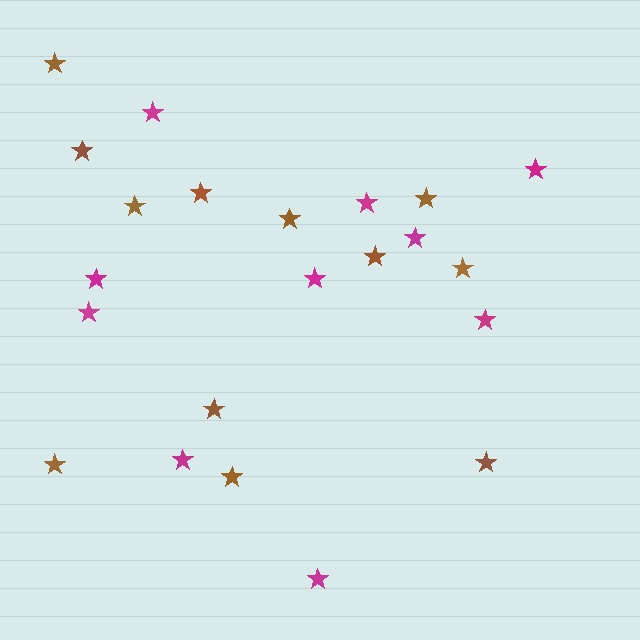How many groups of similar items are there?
There are 2 groups: one group of magenta stars (10) and one group of brown stars (12).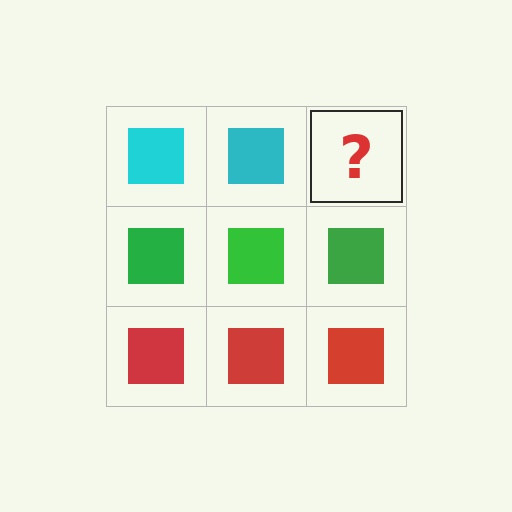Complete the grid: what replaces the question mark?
The question mark should be replaced with a cyan square.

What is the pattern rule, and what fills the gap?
The rule is that each row has a consistent color. The gap should be filled with a cyan square.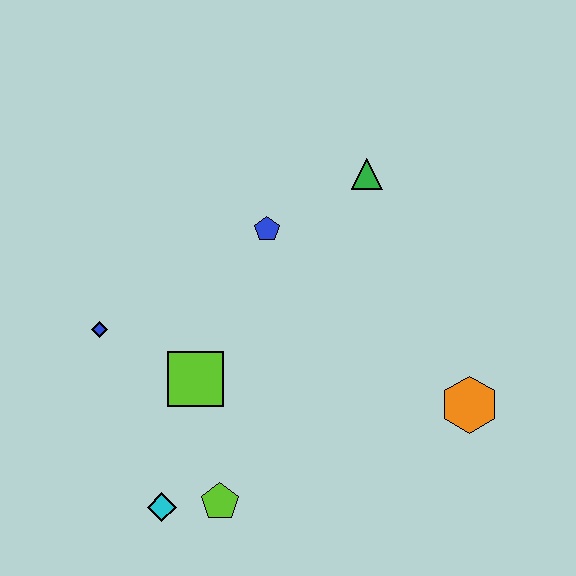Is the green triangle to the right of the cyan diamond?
Yes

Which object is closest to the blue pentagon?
The green triangle is closest to the blue pentagon.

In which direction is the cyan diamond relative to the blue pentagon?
The cyan diamond is below the blue pentagon.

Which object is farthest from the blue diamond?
The orange hexagon is farthest from the blue diamond.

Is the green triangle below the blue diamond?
No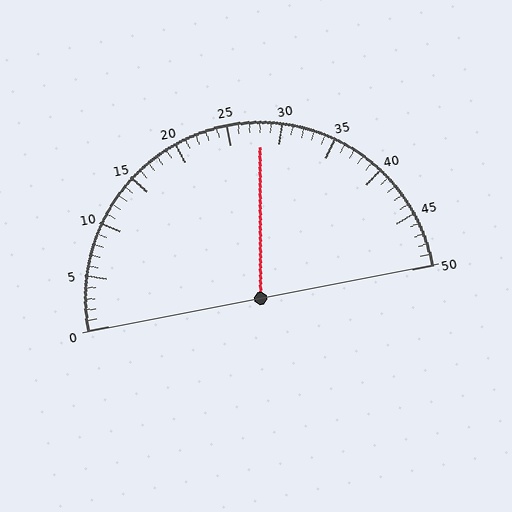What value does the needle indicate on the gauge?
The needle indicates approximately 28.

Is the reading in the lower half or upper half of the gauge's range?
The reading is in the upper half of the range (0 to 50).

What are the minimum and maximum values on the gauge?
The gauge ranges from 0 to 50.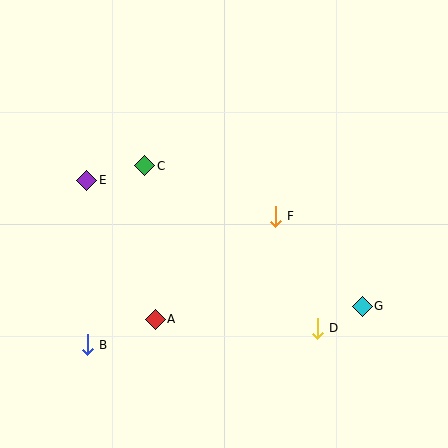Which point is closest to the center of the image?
Point F at (275, 216) is closest to the center.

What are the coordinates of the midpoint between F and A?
The midpoint between F and A is at (215, 268).